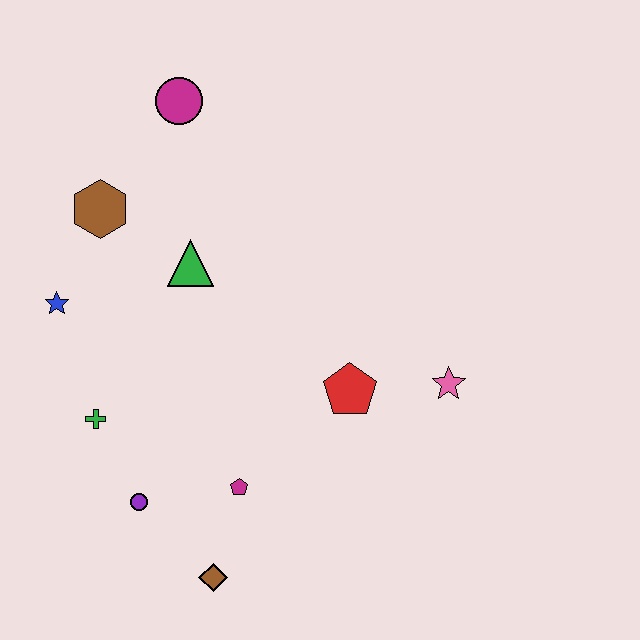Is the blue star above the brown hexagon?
No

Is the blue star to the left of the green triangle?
Yes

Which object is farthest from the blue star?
The pink star is farthest from the blue star.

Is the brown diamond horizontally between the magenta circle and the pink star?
Yes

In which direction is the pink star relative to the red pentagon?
The pink star is to the right of the red pentagon.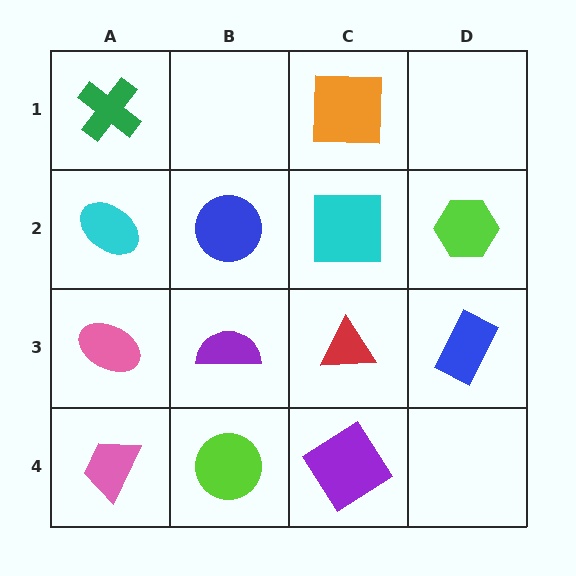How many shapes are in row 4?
3 shapes.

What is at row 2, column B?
A blue circle.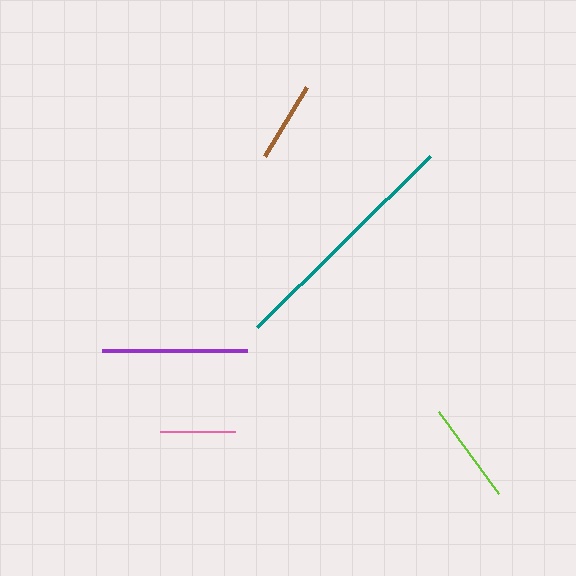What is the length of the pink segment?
The pink segment is approximately 75 pixels long.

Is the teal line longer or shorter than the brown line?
The teal line is longer than the brown line.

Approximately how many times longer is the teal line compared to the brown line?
The teal line is approximately 3.0 times the length of the brown line.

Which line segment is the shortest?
The pink line is the shortest at approximately 75 pixels.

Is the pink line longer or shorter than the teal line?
The teal line is longer than the pink line.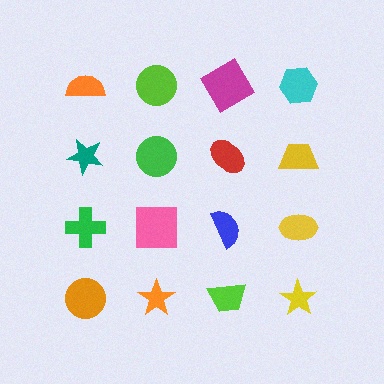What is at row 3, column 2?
A pink square.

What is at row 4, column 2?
An orange star.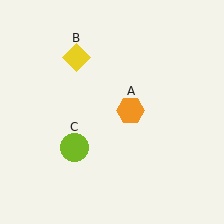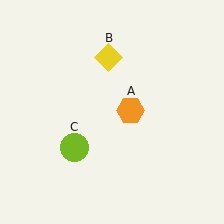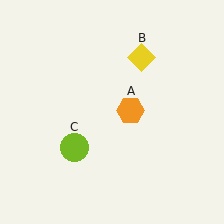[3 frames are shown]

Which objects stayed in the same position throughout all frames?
Orange hexagon (object A) and lime circle (object C) remained stationary.